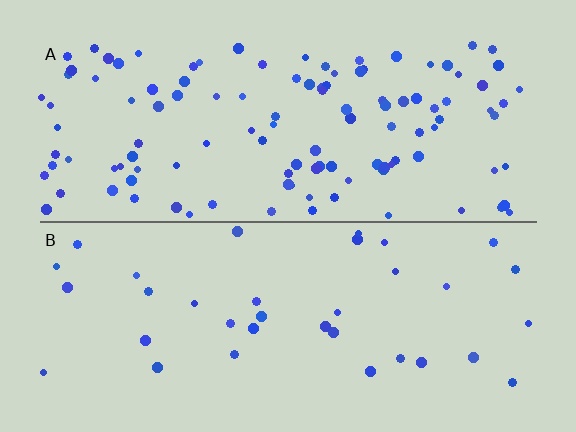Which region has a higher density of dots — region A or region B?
A (the top).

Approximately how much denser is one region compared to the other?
Approximately 3.2× — region A over region B.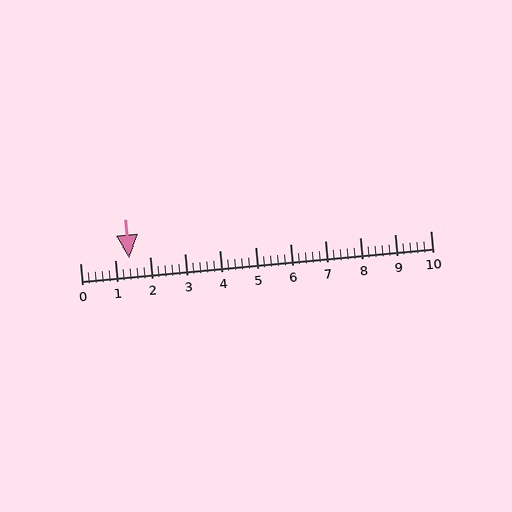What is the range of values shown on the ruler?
The ruler shows values from 0 to 10.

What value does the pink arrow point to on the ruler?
The pink arrow points to approximately 1.4.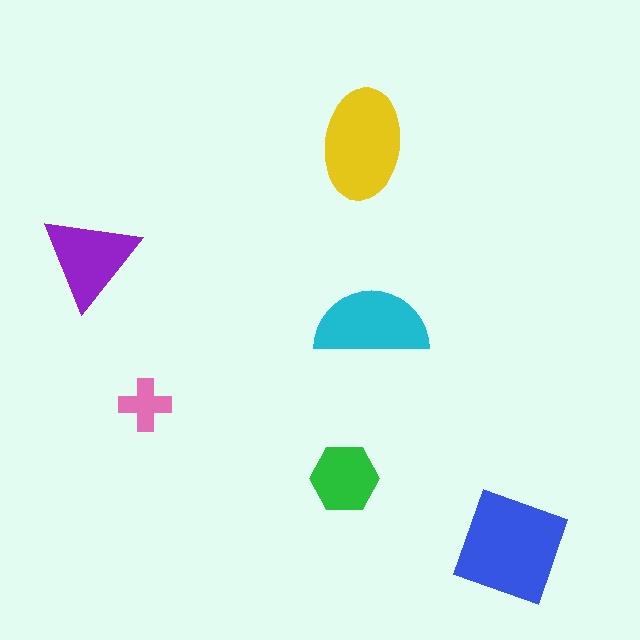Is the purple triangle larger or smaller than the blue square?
Smaller.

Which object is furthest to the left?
The purple triangle is leftmost.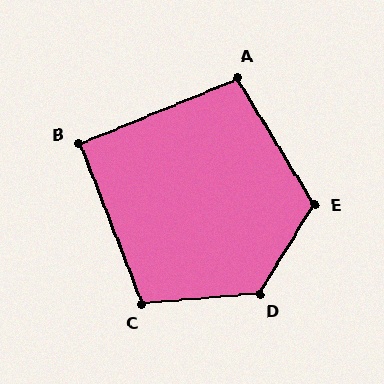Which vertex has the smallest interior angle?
B, at approximately 91 degrees.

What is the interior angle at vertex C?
Approximately 107 degrees (obtuse).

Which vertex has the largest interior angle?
D, at approximately 126 degrees.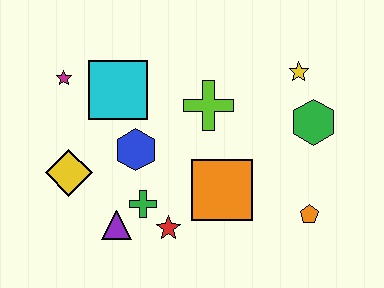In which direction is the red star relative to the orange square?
The red star is to the left of the orange square.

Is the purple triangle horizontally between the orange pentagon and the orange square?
No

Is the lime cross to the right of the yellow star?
No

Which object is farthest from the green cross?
The yellow star is farthest from the green cross.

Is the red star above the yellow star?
No